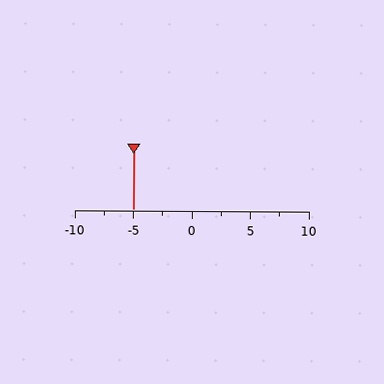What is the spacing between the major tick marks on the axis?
The major ticks are spaced 5 apart.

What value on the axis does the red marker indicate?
The marker indicates approximately -5.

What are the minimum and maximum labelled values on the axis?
The axis runs from -10 to 10.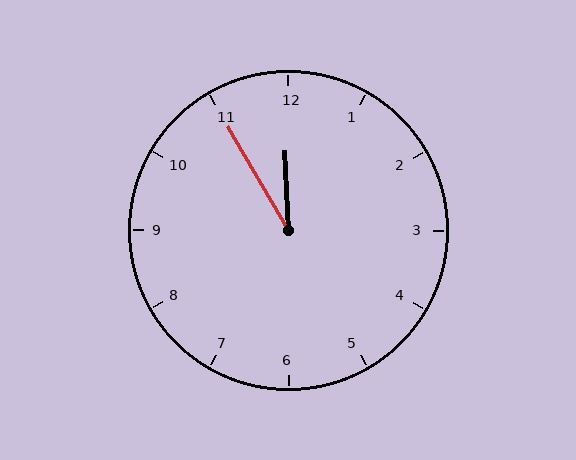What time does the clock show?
11:55.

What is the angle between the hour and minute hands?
Approximately 28 degrees.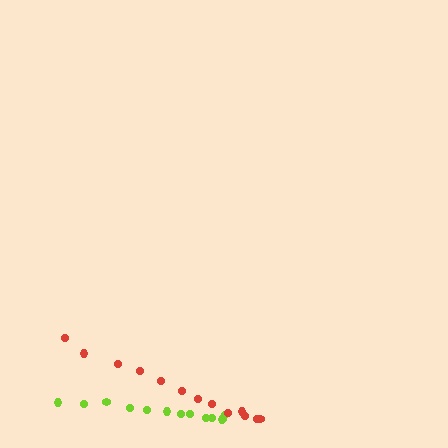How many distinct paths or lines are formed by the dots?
There are 2 distinct paths.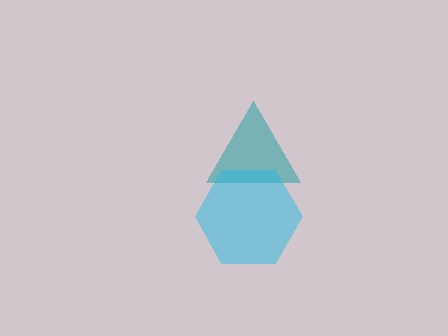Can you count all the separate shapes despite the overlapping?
Yes, there are 2 separate shapes.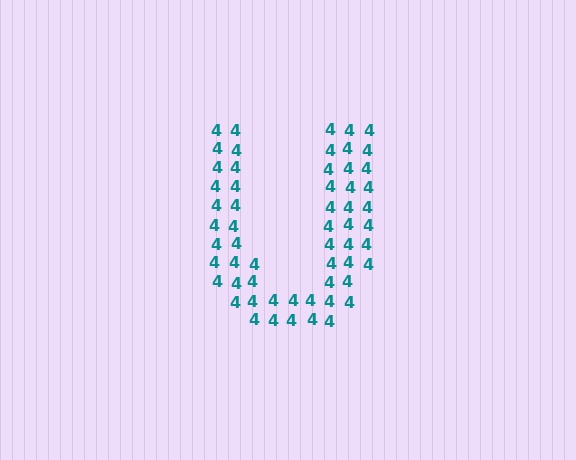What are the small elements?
The small elements are digit 4's.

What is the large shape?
The large shape is the letter U.